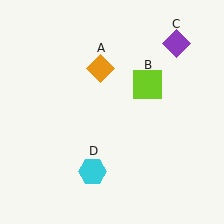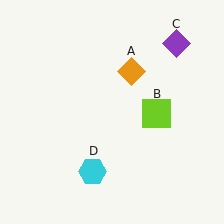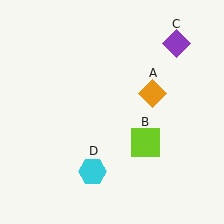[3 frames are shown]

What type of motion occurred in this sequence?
The orange diamond (object A), lime square (object B) rotated clockwise around the center of the scene.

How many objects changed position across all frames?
2 objects changed position: orange diamond (object A), lime square (object B).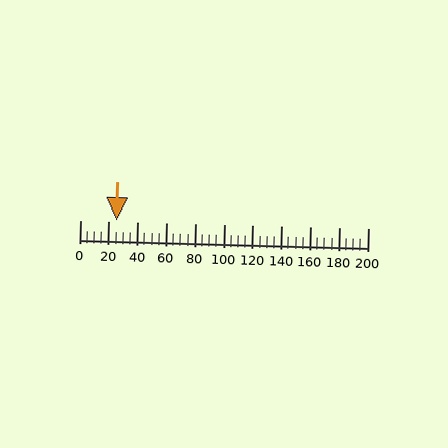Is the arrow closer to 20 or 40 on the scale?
The arrow is closer to 20.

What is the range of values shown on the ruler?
The ruler shows values from 0 to 200.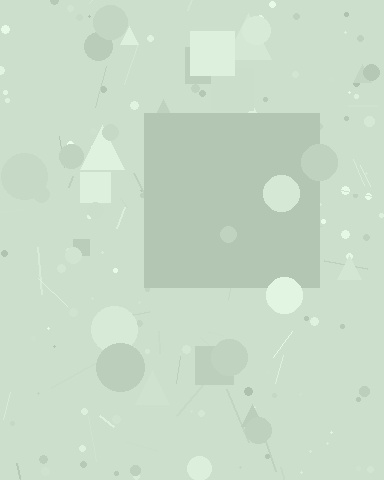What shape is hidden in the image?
A square is hidden in the image.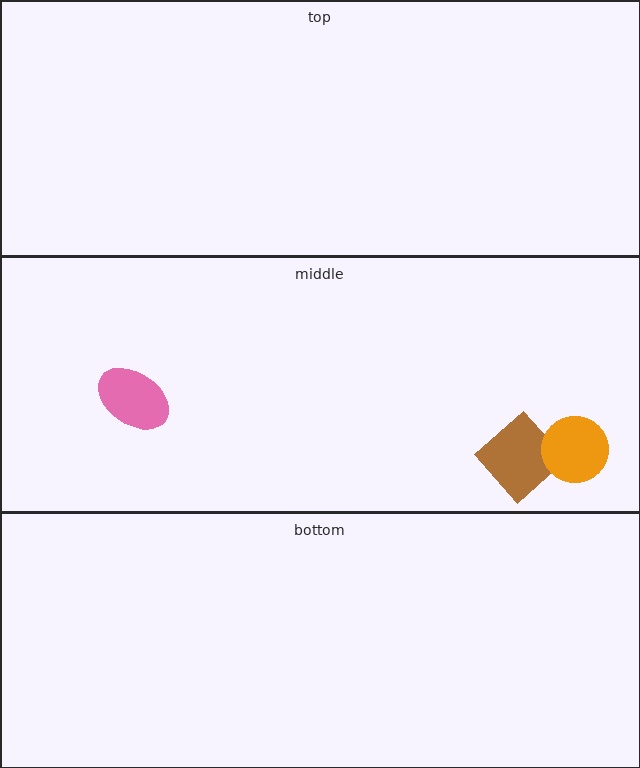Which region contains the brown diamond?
The middle region.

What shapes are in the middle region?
The brown diamond, the orange circle, the pink ellipse.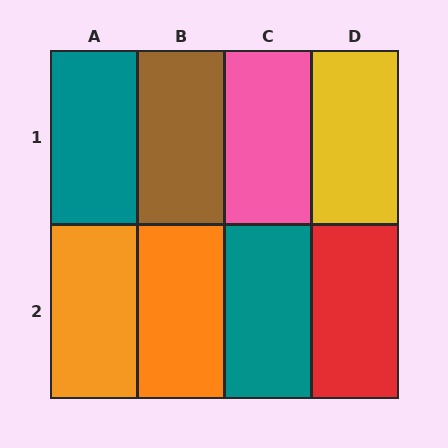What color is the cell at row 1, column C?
Pink.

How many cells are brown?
1 cell is brown.